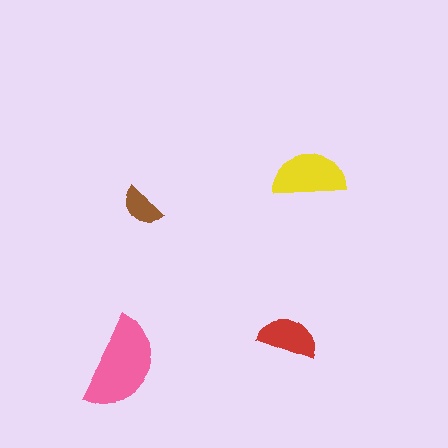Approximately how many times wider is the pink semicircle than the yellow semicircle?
About 1.5 times wider.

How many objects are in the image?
There are 4 objects in the image.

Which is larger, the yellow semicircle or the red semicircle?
The yellow one.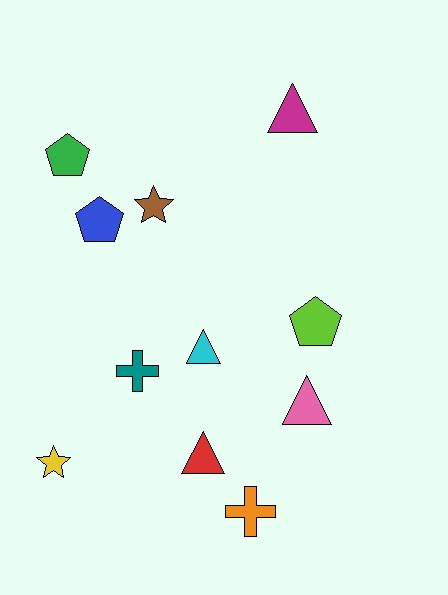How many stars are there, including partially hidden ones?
There are 2 stars.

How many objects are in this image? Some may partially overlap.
There are 11 objects.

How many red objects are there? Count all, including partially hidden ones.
There is 1 red object.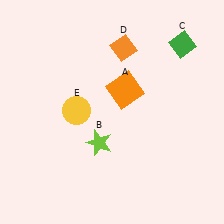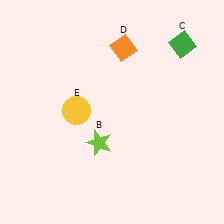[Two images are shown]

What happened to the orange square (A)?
The orange square (A) was removed in Image 2. It was in the top-right area of Image 1.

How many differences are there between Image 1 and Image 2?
There is 1 difference between the two images.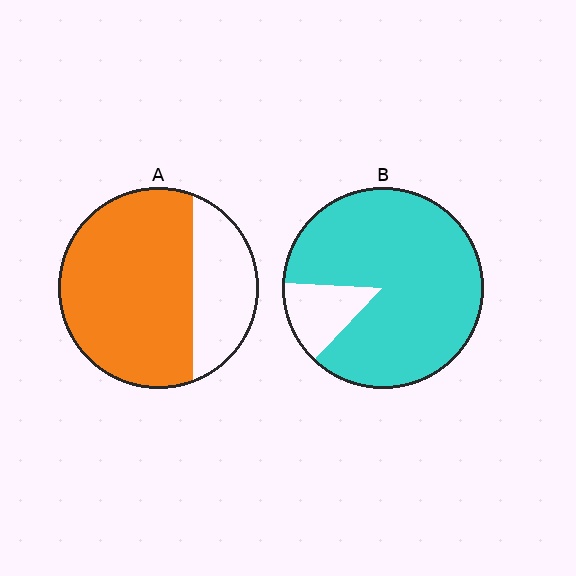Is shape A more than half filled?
Yes.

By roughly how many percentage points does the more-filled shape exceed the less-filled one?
By roughly 15 percentage points (B over A).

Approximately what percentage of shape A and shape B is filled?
A is approximately 70% and B is approximately 85%.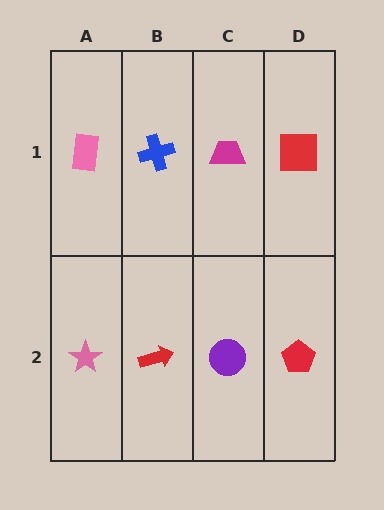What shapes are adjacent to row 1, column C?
A purple circle (row 2, column C), a blue cross (row 1, column B), a red square (row 1, column D).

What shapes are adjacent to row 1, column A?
A pink star (row 2, column A), a blue cross (row 1, column B).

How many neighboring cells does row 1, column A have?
2.